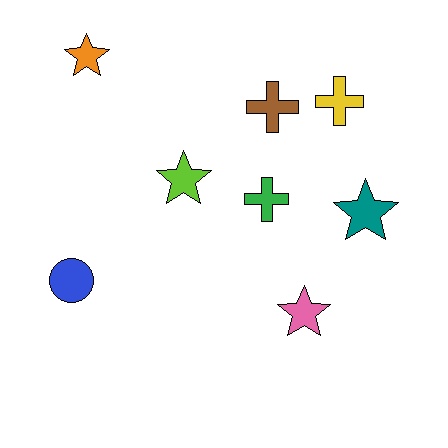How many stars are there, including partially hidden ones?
There are 4 stars.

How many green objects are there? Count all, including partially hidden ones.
There is 1 green object.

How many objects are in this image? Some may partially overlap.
There are 8 objects.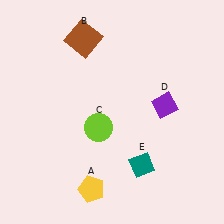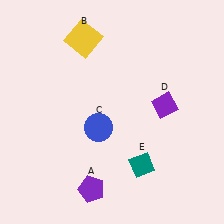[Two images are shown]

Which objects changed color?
A changed from yellow to purple. B changed from brown to yellow. C changed from lime to blue.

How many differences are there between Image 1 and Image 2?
There are 3 differences between the two images.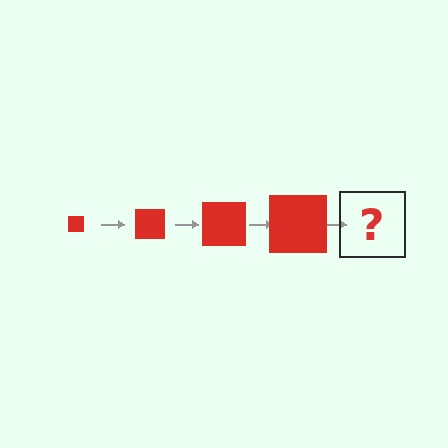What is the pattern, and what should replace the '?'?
The pattern is that the square gets progressively larger each step. The '?' should be a red square, larger than the previous one.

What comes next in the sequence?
The next element should be a red square, larger than the previous one.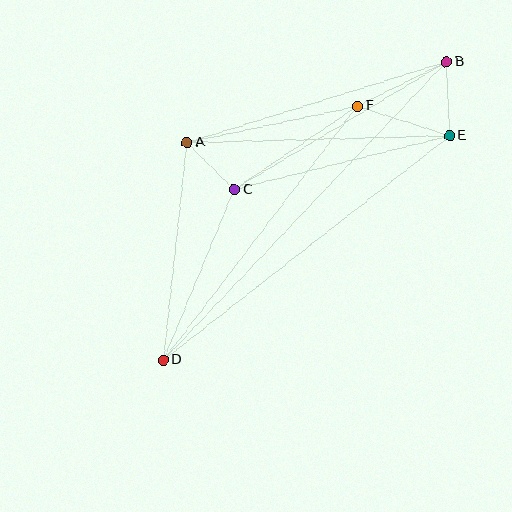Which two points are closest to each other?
Points A and C are closest to each other.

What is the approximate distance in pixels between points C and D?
The distance between C and D is approximately 185 pixels.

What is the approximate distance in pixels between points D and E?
The distance between D and E is approximately 364 pixels.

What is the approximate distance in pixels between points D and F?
The distance between D and F is approximately 320 pixels.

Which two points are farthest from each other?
Points B and D are farthest from each other.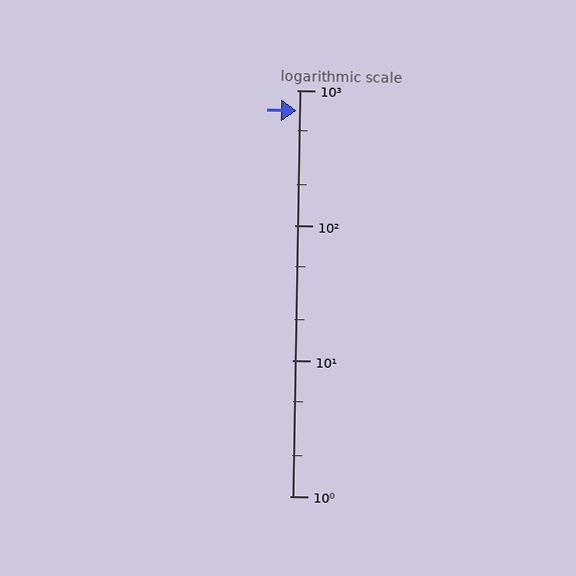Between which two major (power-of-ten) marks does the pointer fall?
The pointer is between 100 and 1000.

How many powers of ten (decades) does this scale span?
The scale spans 3 decades, from 1 to 1000.